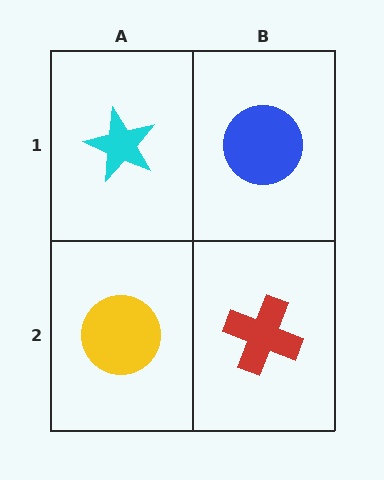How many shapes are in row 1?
2 shapes.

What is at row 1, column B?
A blue circle.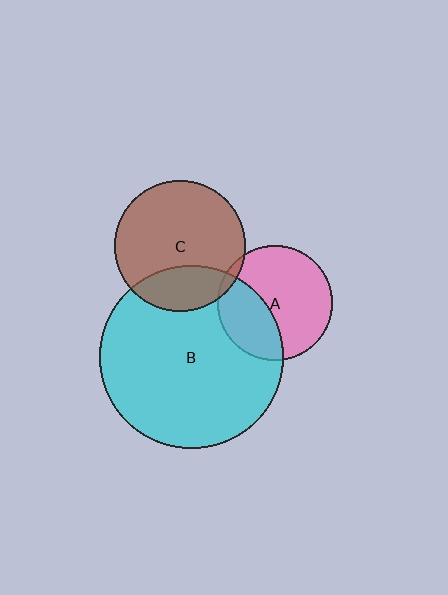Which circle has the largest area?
Circle B (cyan).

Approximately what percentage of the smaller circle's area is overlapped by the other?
Approximately 5%.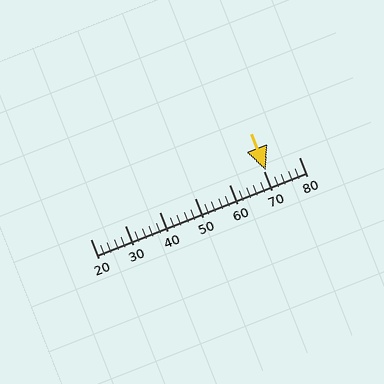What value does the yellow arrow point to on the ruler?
The yellow arrow points to approximately 70.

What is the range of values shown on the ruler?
The ruler shows values from 20 to 80.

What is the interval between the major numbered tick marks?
The major tick marks are spaced 10 units apart.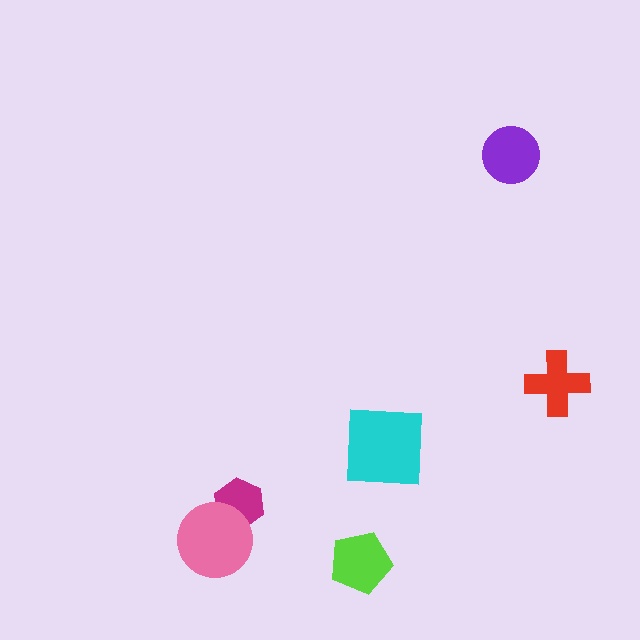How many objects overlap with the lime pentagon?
0 objects overlap with the lime pentagon.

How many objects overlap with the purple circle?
0 objects overlap with the purple circle.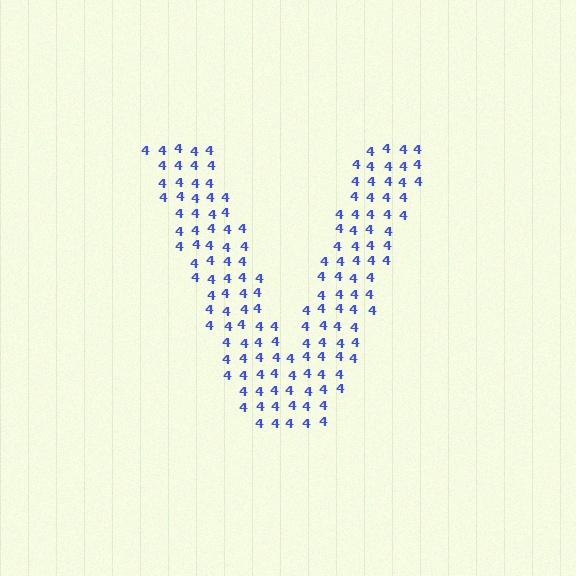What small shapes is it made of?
It is made of small digit 4's.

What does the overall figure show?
The overall figure shows the letter V.